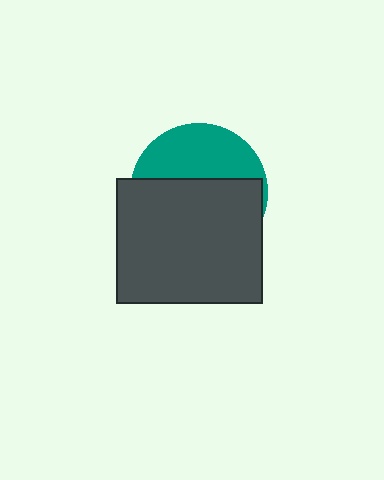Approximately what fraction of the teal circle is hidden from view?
Roughly 63% of the teal circle is hidden behind the dark gray rectangle.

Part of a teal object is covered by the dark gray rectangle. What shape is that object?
It is a circle.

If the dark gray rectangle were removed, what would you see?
You would see the complete teal circle.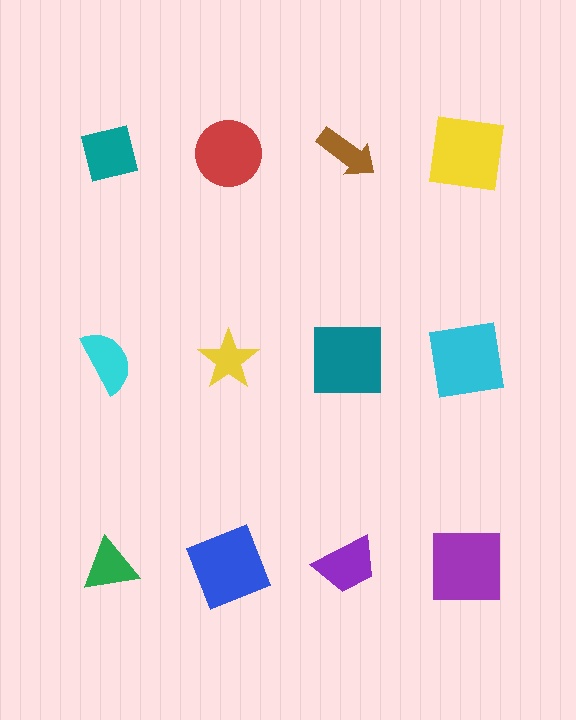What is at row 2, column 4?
A cyan square.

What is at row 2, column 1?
A cyan semicircle.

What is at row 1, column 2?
A red circle.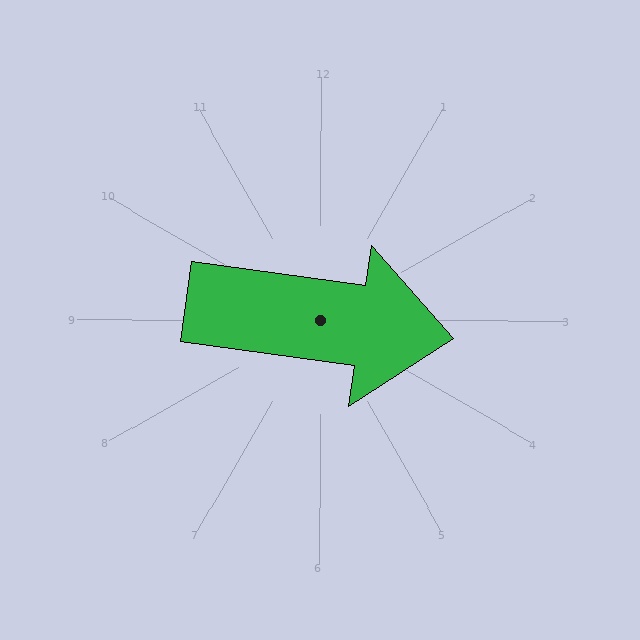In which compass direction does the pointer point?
East.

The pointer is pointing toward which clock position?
Roughly 3 o'clock.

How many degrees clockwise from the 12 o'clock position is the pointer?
Approximately 98 degrees.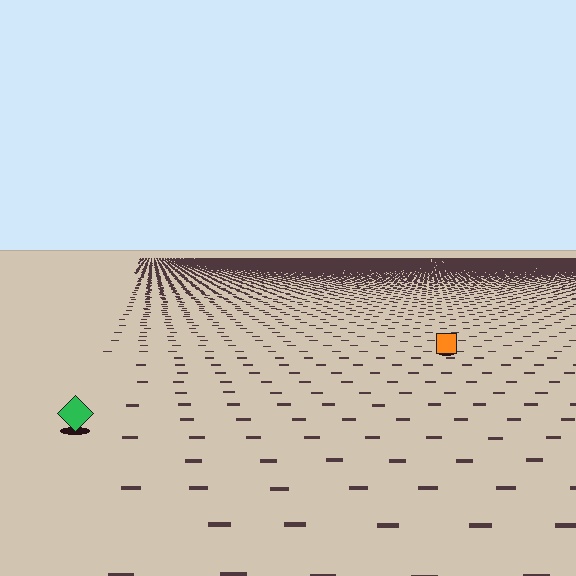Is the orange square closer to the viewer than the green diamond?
No. The green diamond is closer — you can tell from the texture gradient: the ground texture is coarser near it.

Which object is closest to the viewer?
The green diamond is closest. The texture marks near it are larger and more spread out.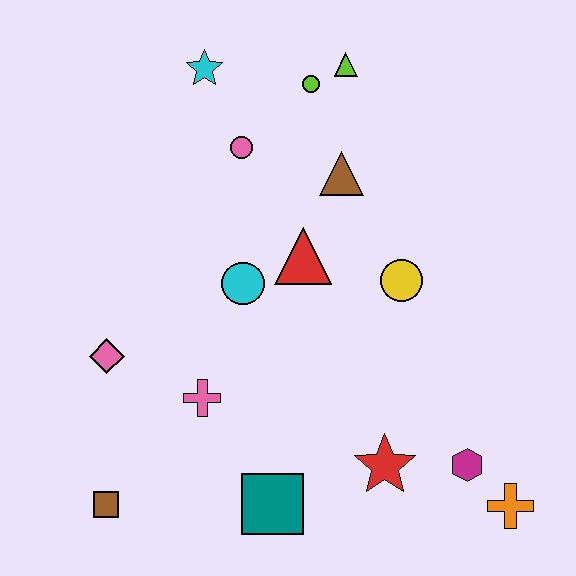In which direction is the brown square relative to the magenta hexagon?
The brown square is to the left of the magenta hexagon.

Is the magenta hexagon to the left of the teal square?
No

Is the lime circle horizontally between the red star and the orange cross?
No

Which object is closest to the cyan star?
The pink circle is closest to the cyan star.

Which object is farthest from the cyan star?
The orange cross is farthest from the cyan star.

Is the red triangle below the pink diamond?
No